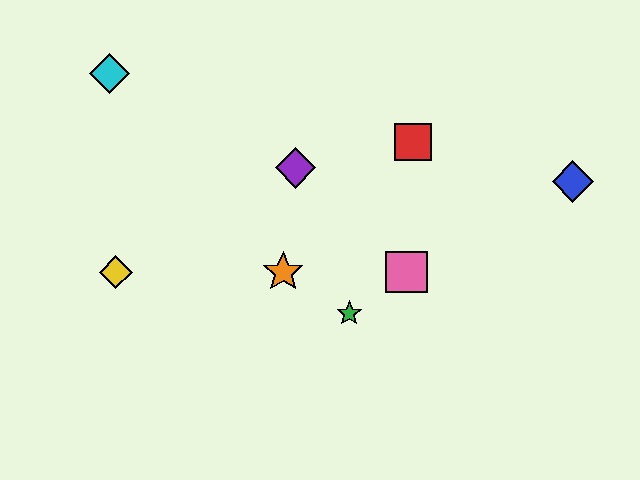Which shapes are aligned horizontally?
The yellow diamond, the orange star, the pink square are aligned horizontally.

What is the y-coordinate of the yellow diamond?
The yellow diamond is at y≈272.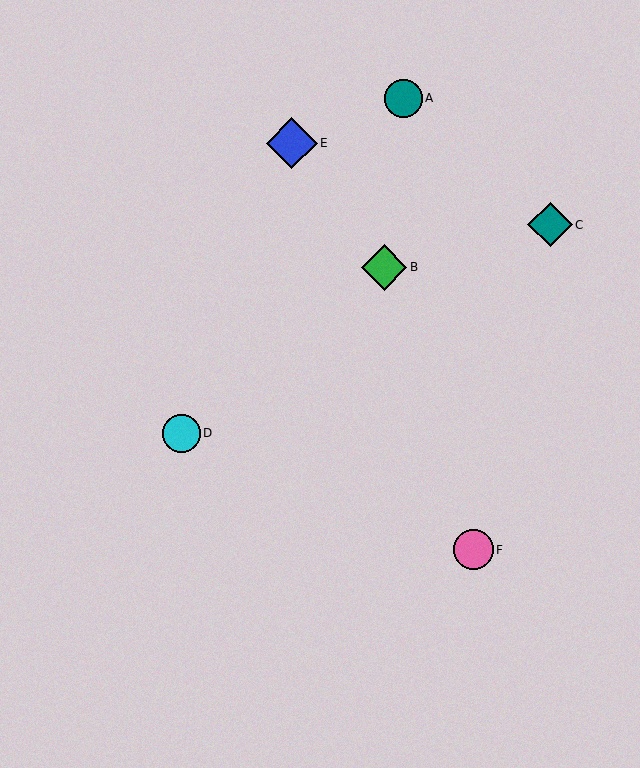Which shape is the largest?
The blue diamond (labeled E) is the largest.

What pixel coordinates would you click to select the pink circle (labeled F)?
Click at (473, 550) to select the pink circle F.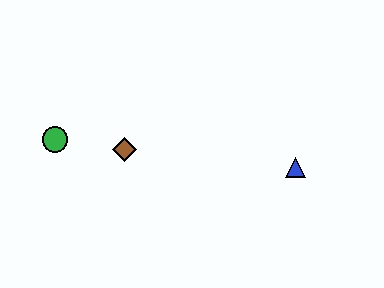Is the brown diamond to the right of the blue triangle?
No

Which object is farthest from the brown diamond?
The blue triangle is farthest from the brown diamond.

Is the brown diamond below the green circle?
Yes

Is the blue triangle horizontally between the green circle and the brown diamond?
No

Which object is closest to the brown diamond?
The green circle is closest to the brown diamond.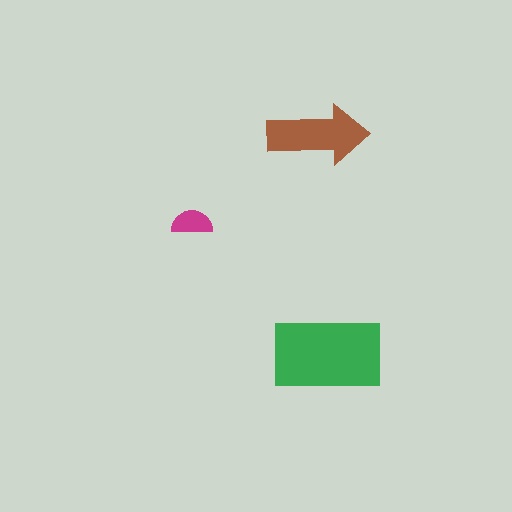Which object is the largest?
The green rectangle.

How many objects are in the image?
There are 3 objects in the image.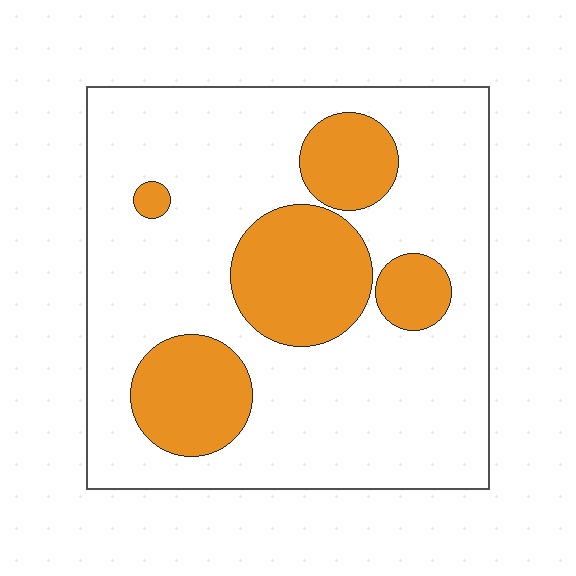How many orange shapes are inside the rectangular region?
5.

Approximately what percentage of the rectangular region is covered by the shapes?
Approximately 25%.